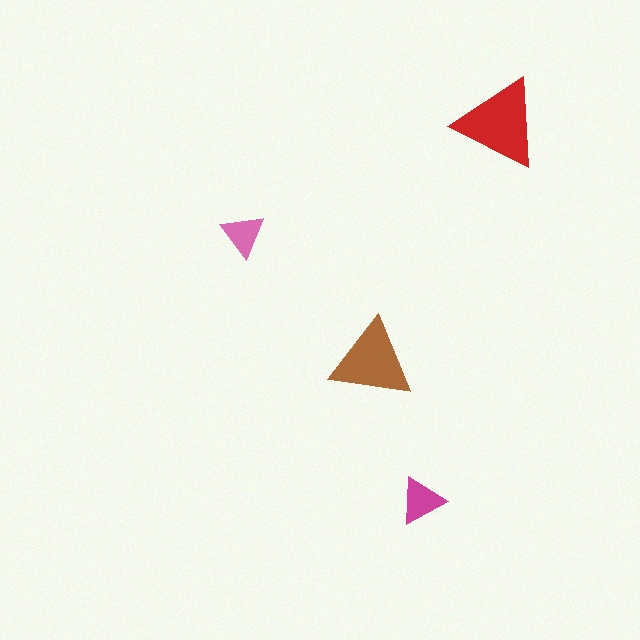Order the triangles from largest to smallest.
the red one, the brown one, the magenta one, the pink one.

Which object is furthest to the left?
The pink triangle is leftmost.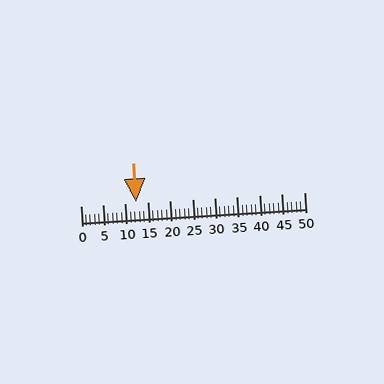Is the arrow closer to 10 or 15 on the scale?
The arrow is closer to 10.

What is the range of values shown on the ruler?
The ruler shows values from 0 to 50.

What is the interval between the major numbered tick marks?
The major tick marks are spaced 5 units apart.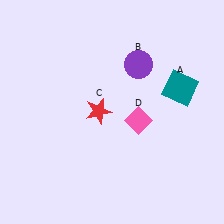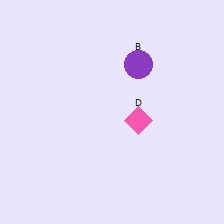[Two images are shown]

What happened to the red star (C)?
The red star (C) was removed in Image 2. It was in the top-left area of Image 1.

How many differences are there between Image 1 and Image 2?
There are 2 differences between the two images.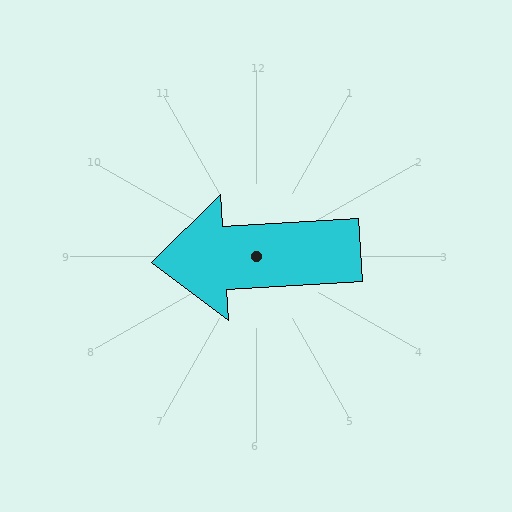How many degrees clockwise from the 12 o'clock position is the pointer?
Approximately 267 degrees.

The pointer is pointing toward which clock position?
Roughly 9 o'clock.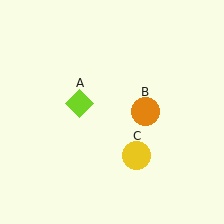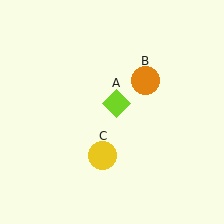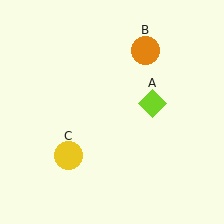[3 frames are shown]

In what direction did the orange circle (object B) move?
The orange circle (object B) moved up.